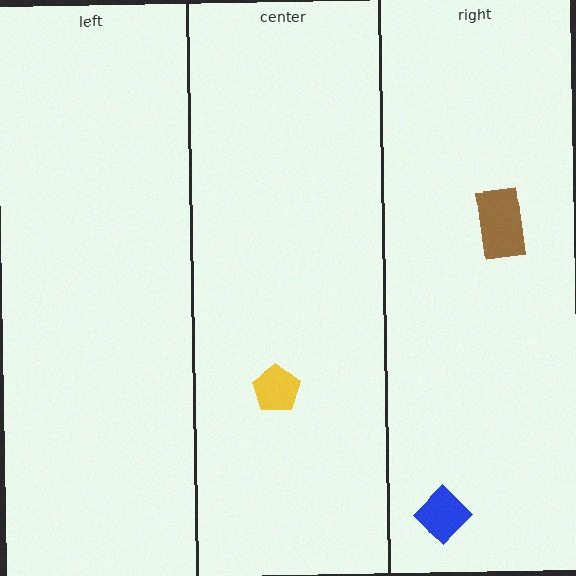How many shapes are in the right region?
2.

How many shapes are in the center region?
1.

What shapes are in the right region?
The brown rectangle, the blue diamond.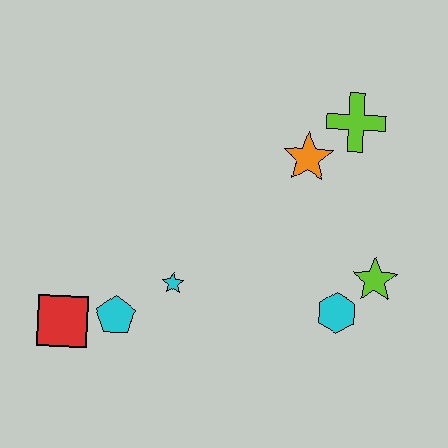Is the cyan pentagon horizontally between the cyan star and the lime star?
No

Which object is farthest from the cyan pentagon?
The lime cross is farthest from the cyan pentagon.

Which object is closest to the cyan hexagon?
The lime star is closest to the cyan hexagon.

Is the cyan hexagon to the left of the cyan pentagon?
No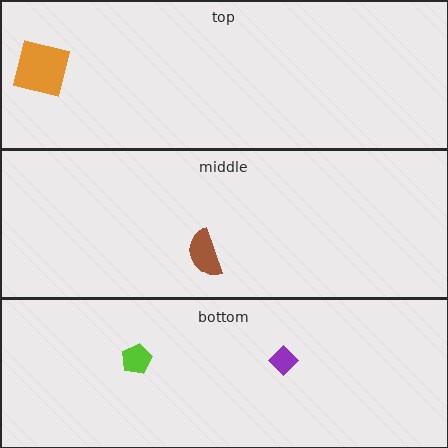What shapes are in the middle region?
The brown semicircle.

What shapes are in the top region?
The orange square.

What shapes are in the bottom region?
The purple diamond, the lime pentagon.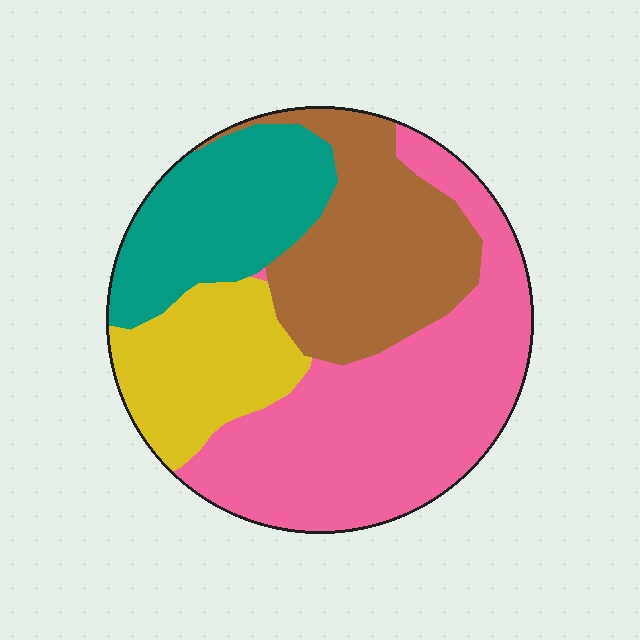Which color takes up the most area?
Pink, at roughly 40%.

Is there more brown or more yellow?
Brown.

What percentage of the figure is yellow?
Yellow takes up about one sixth (1/6) of the figure.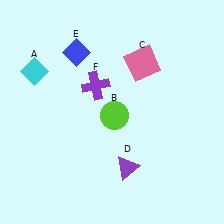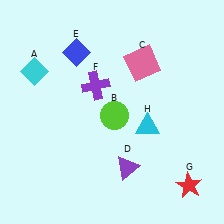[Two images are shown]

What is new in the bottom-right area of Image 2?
A red star (G) was added in the bottom-right area of Image 2.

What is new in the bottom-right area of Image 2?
A cyan triangle (H) was added in the bottom-right area of Image 2.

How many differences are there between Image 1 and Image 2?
There are 2 differences between the two images.